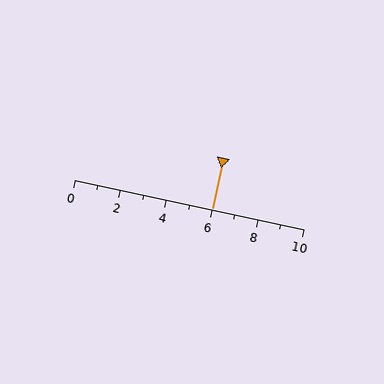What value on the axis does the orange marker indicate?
The marker indicates approximately 6.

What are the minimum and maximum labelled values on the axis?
The axis runs from 0 to 10.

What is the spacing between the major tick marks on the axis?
The major ticks are spaced 2 apart.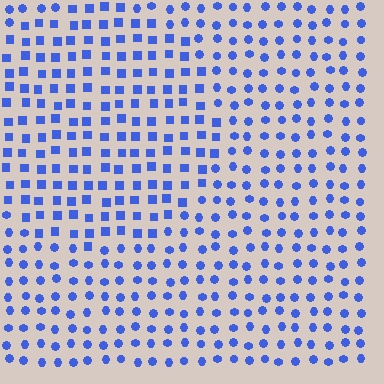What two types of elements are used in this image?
The image uses squares inside the circle region and circles outside it.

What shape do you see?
I see a circle.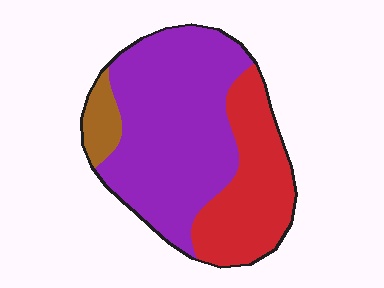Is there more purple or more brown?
Purple.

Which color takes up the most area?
Purple, at roughly 60%.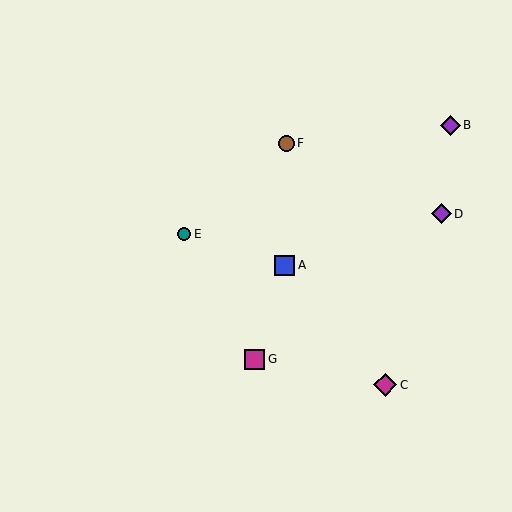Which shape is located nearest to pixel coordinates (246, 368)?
The magenta square (labeled G) at (255, 359) is nearest to that location.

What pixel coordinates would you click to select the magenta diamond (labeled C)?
Click at (385, 385) to select the magenta diamond C.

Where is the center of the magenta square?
The center of the magenta square is at (255, 359).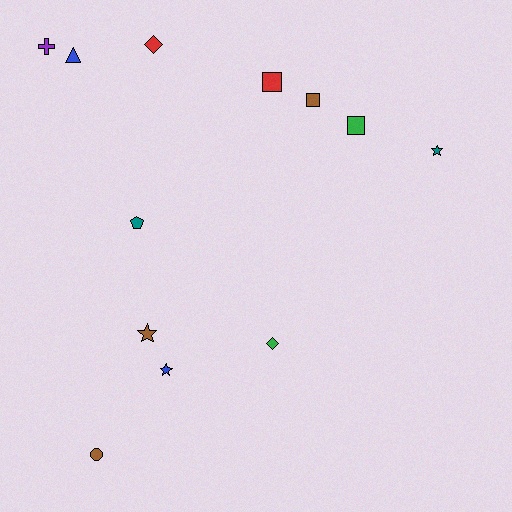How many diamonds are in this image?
There are 2 diamonds.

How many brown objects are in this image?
There are 3 brown objects.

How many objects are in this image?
There are 12 objects.